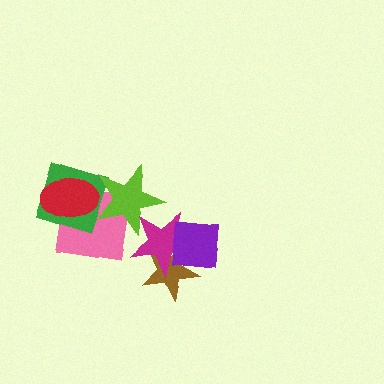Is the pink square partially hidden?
Yes, it is partially covered by another shape.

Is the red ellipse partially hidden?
No, no other shape covers it.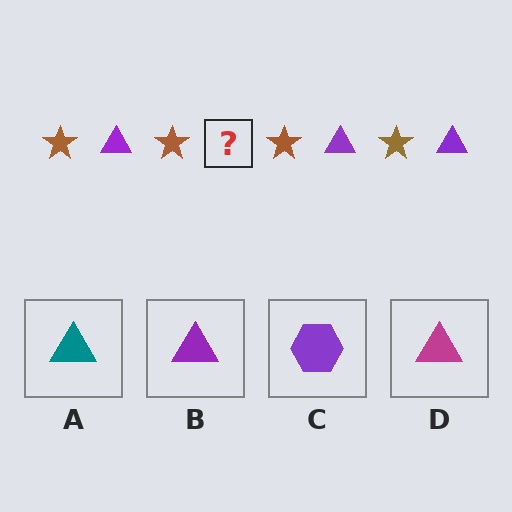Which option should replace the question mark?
Option B.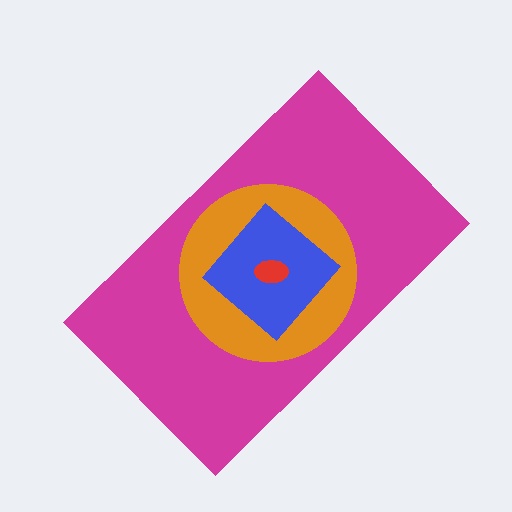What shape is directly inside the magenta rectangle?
The orange circle.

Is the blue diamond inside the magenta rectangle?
Yes.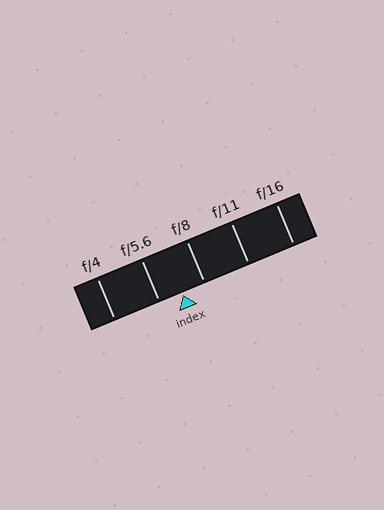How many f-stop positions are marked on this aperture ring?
There are 5 f-stop positions marked.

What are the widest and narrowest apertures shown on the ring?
The widest aperture shown is f/4 and the narrowest is f/16.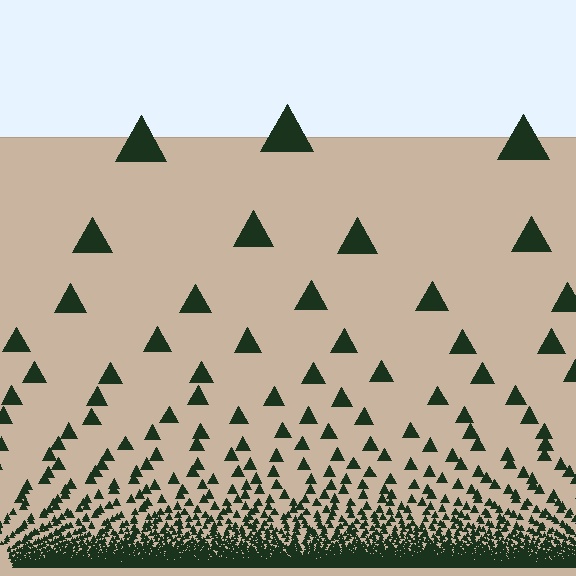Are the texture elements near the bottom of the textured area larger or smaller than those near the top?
Smaller. The gradient is inverted — elements near the bottom are smaller and denser.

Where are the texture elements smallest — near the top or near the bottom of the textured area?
Near the bottom.